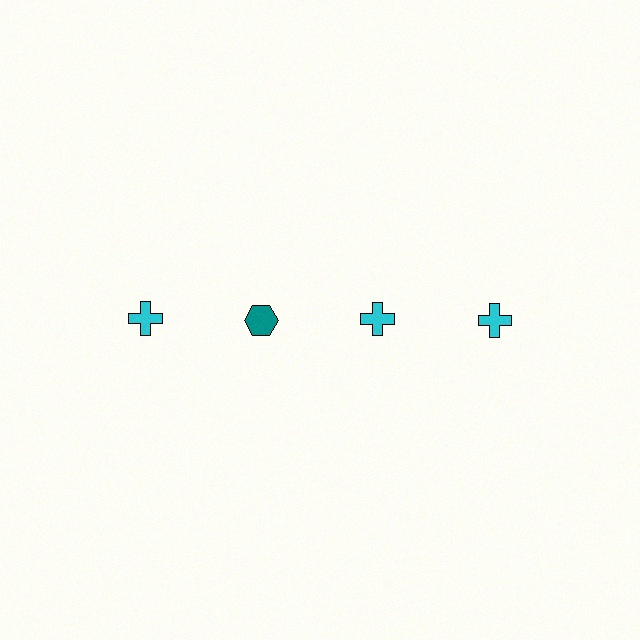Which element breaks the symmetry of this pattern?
The teal hexagon in the top row, second from left column breaks the symmetry. All other shapes are cyan crosses.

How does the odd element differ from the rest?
It differs in both color (teal instead of cyan) and shape (hexagon instead of cross).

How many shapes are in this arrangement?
There are 4 shapes arranged in a grid pattern.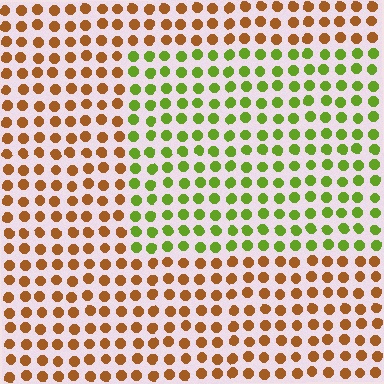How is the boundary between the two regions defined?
The boundary is defined purely by a slight shift in hue (about 64 degrees). Spacing, size, and orientation are identical on both sides.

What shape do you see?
I see a rectangle.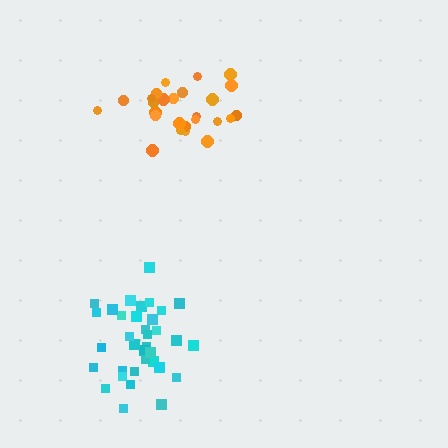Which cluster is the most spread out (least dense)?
Orange.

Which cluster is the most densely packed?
Cyan.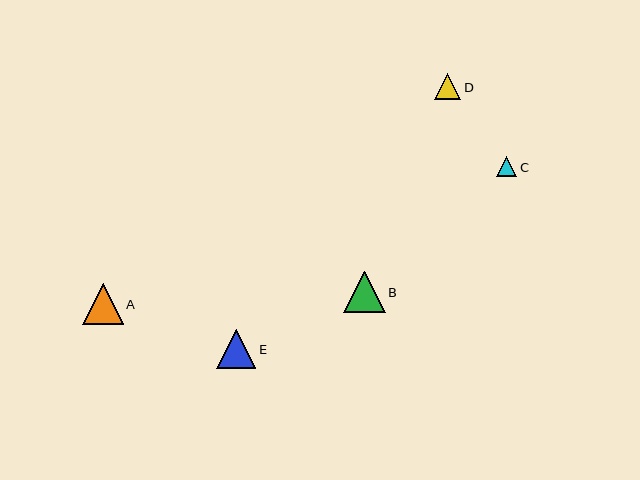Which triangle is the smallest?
Triangle C is the smallest with a size of approximately 20 pixels.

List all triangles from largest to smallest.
From largest to smallest: B, A, E, D, C.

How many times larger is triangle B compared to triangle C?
Triangle B is approximately 2.0 times the size of triangle C.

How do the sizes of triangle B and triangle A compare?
Triangle B and triangle A are approximately the same size.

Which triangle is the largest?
Triangle B is the largest with a size of approximately 41 pixels.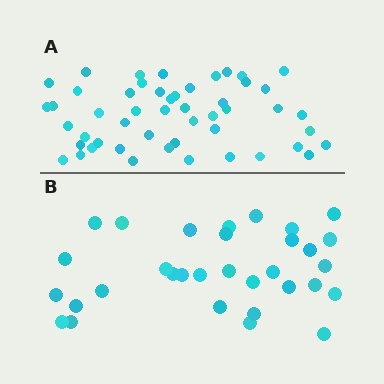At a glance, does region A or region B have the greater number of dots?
Region A (the top region) has more dots.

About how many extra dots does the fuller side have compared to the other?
Region A has approximately 20 more dots than region B.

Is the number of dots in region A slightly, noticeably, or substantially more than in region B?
Region A has substantially more. The ratio is roughly 1.6 to 1.